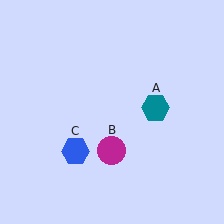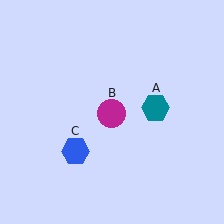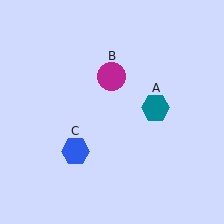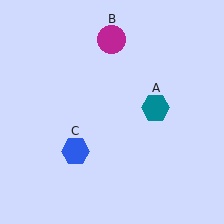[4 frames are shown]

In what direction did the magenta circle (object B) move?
The magenta circle (object B) moved up.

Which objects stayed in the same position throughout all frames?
Teal hexagon (object A) and blue hexagon (object C) remained stationary.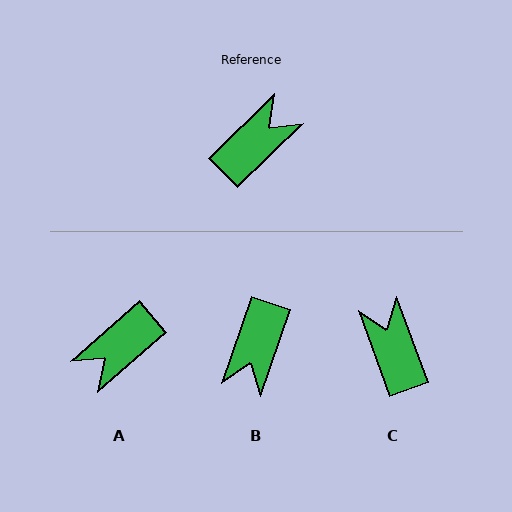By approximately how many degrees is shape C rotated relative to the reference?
Approximately 66 degrees counter-clockwise.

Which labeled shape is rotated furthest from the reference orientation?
A, about 176 degrees away.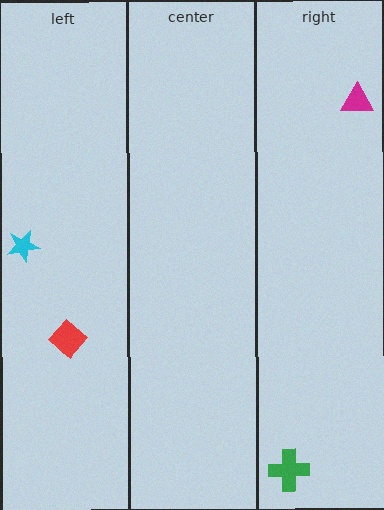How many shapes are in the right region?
2.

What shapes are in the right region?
The green cross, the magenta triangle.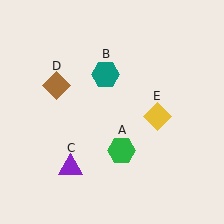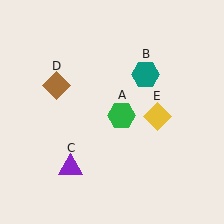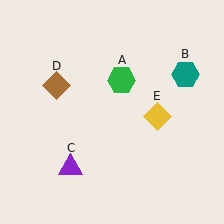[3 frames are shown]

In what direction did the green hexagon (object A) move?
The green hexagon (object A) moved up.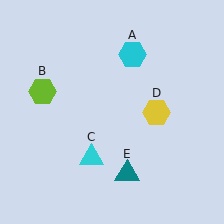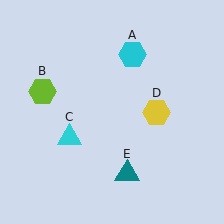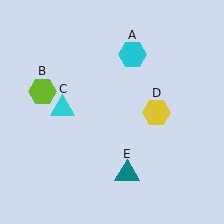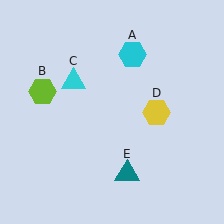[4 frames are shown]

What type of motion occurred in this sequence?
The cyan triangle (object C) rotated clockwise around the center of the scene.